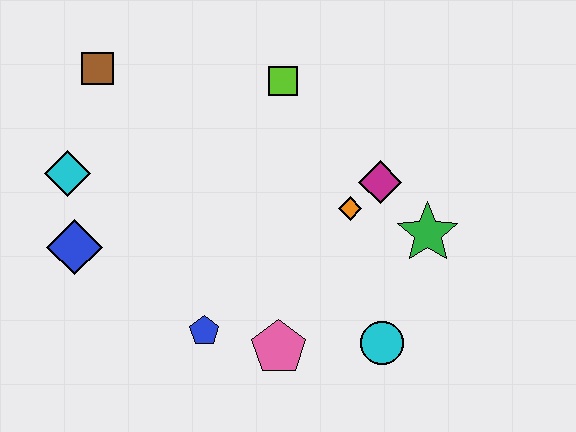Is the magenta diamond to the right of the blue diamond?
Yes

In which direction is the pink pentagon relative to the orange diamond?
The pink pentagon is below the orange diamond.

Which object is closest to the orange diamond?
The magenta diamond is closest to the orange diamond.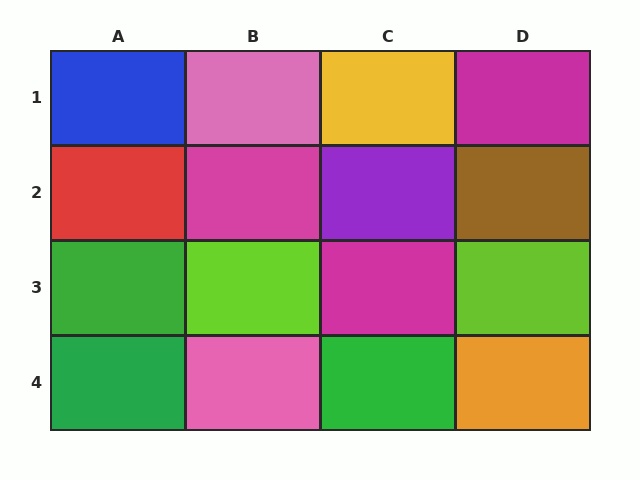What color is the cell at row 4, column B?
Pink.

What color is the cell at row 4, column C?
Green.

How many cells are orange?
1 cell is orange.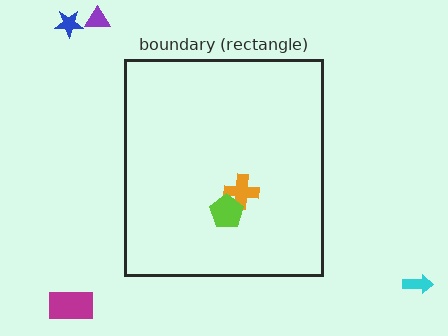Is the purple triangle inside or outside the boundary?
Outside.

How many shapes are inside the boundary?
2 inside, 4 outside.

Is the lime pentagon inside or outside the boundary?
Inside.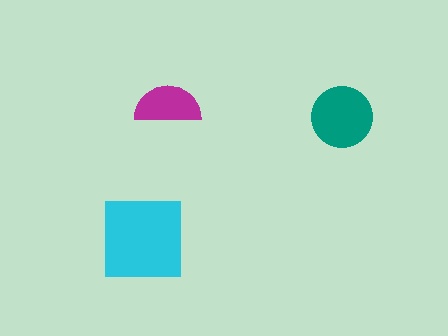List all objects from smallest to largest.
The magenta semicircle, the teal circle, the cyan square.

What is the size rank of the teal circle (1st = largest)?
2nd.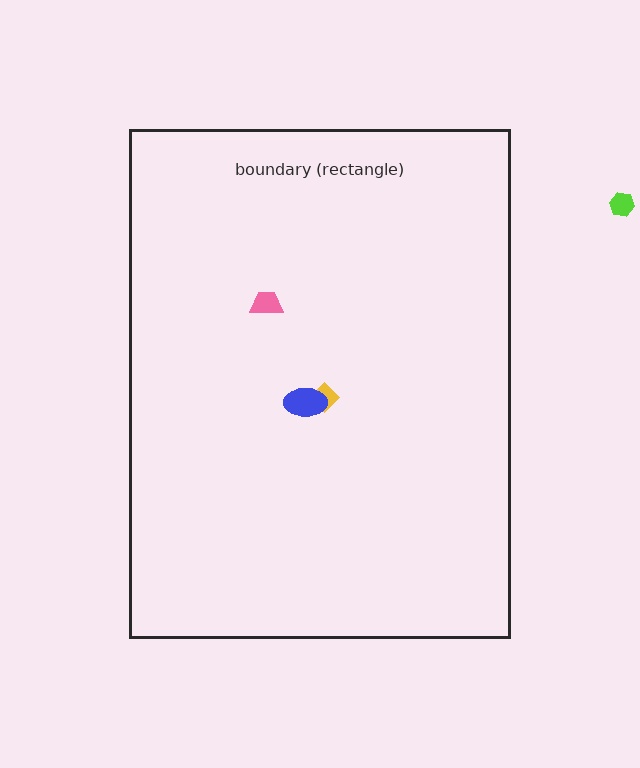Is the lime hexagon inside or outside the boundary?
Outside.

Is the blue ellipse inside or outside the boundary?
Inside.